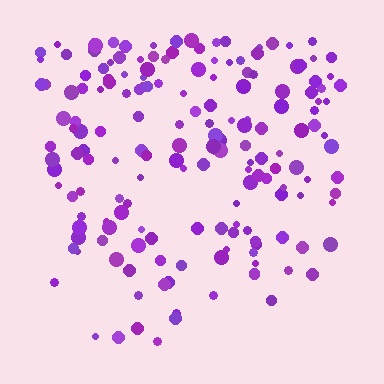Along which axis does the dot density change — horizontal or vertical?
Vertical.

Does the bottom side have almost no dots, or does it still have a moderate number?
Still a moderate number, just noticeably fewer than the top.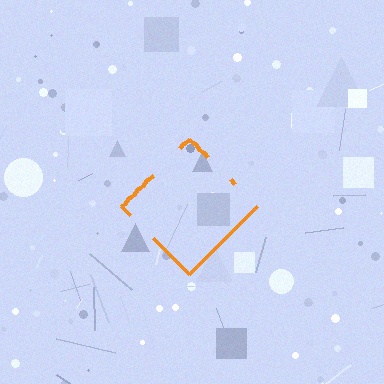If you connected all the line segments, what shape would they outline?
They would outline a diamond.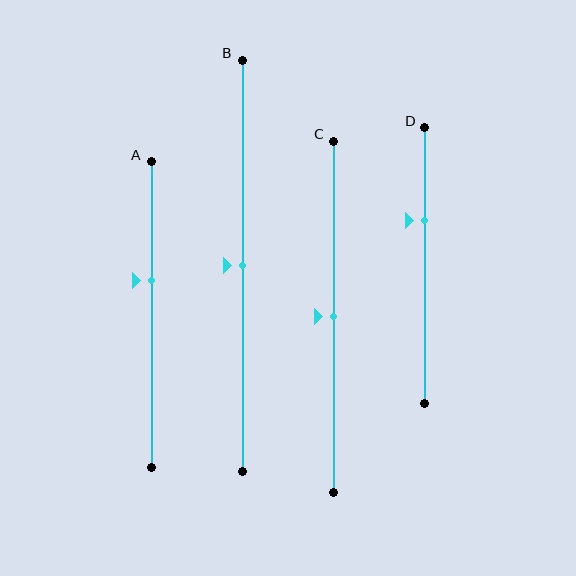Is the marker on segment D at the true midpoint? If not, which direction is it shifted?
No, the marker on segment D is shifted upward by about 16% of the segment length.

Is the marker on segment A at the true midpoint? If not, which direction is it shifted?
No, the marker on segment A is shifted upward by about 11% of the segment length.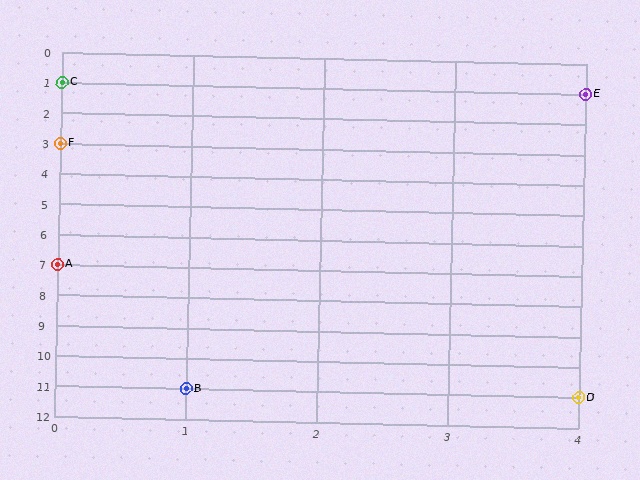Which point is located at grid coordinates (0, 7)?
Point A is at (0, 7).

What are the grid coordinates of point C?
Point C is at grid coordinates (0, 1).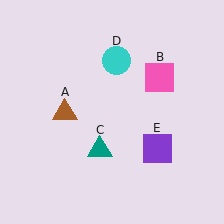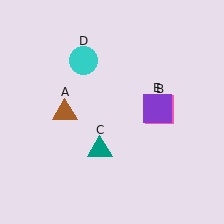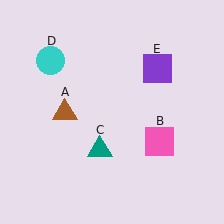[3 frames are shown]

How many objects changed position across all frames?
3 objects changed position: pink square (object B), cyan circle (object D), purple square (object E).